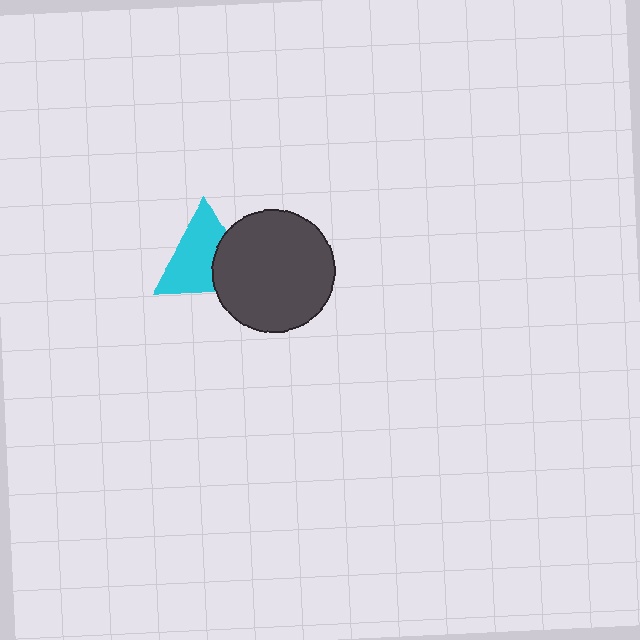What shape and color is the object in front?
The object in front is a dark gray circle.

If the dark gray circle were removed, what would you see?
You would see the complete cyan triangle.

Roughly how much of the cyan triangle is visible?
Most of it is visible (roughly 66%).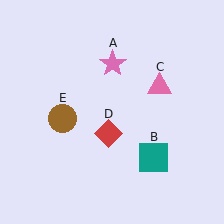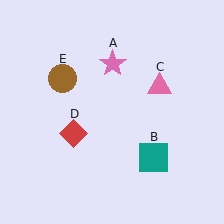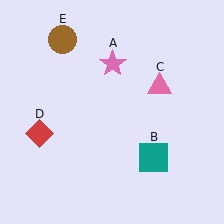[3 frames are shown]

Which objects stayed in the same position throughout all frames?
Pink star (object A) and teal square (object B) and pink triangle (object C) remained stationary.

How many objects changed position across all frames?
2 objects changed position: red diamond (object D), brown circle (object E).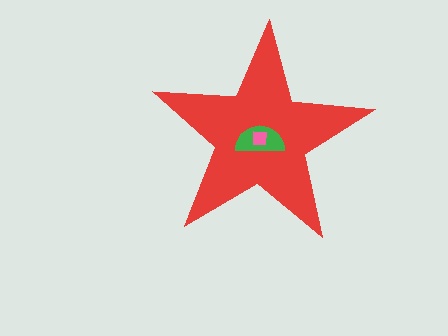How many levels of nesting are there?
3.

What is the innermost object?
The pink square.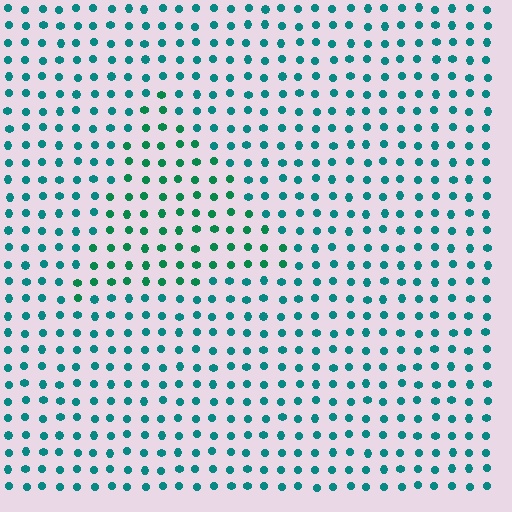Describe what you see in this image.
The image is filled with small teal elements in a uniform arrangement. A triangle-shaped region is visible where the elements are tinted to a slightly different hue, forming a subtle color boundary.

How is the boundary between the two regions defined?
The boundary is defined purely by a slight shift in hue (about 27 degrees). Spacing, size, and orientation are identical on both sides.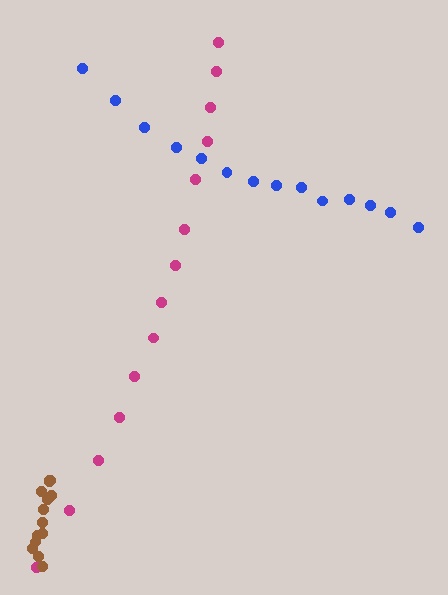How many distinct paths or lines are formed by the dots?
There are 3 distinct paths.